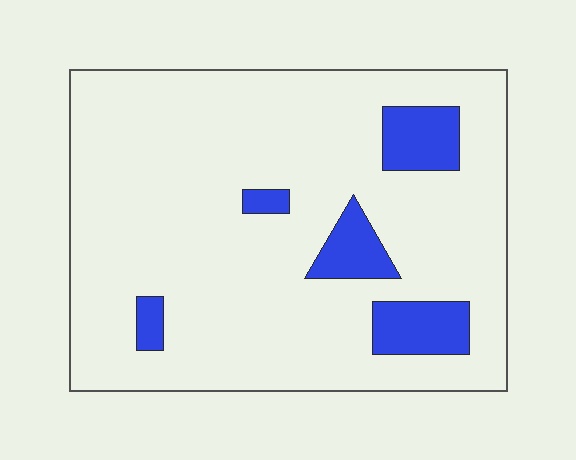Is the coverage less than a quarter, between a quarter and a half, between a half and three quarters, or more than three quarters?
Less than a quarter.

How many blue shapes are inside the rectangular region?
5.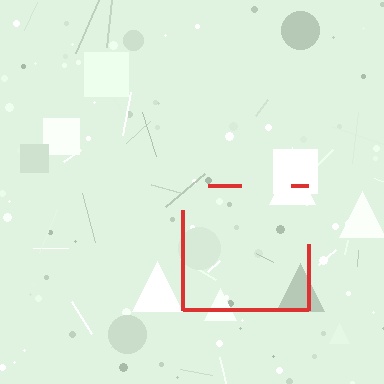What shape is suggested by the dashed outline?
The dashed outline suggests a square.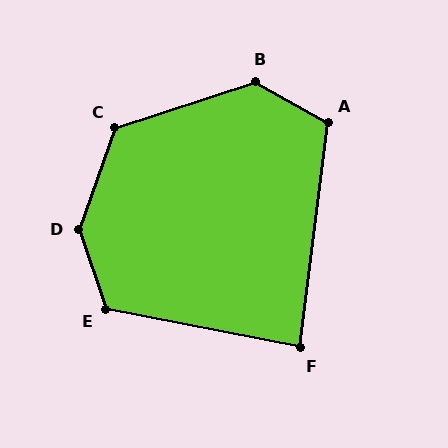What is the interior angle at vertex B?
Approximately 133 degrees (obtuse).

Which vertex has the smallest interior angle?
F, at approximately 86 degrees.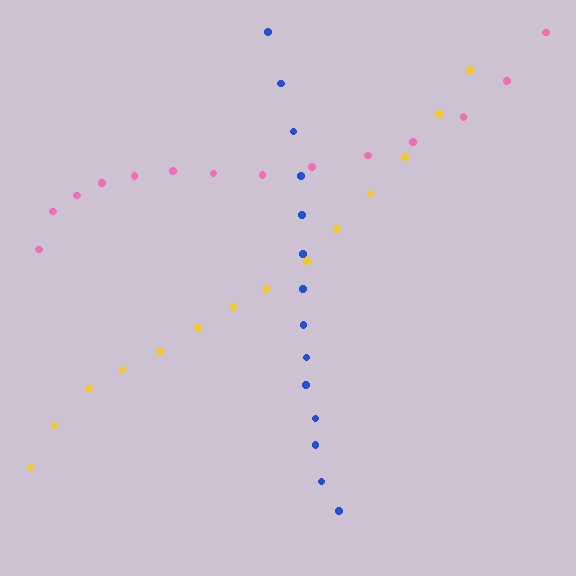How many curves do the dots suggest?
There are 3 distinct paths.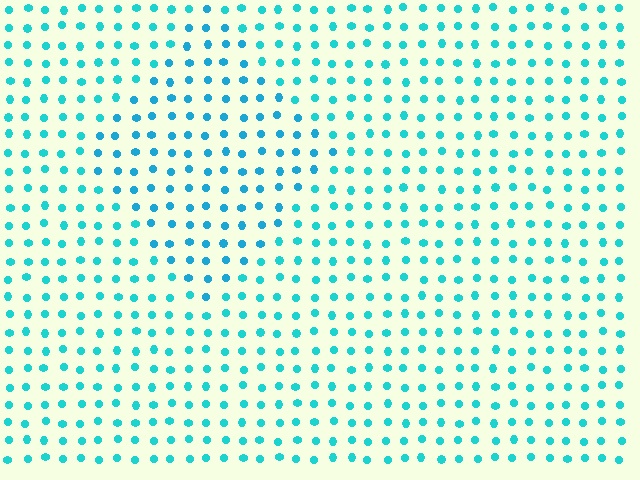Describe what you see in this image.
The image is filled with small cyan elements in a uniform arrangement. A diamond-shaped region is visible where the elements are tinted to a slightly different hue, forming a subtle color boundary.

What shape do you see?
I see a diamond.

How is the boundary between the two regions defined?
The boundary is defined purely by a slight shift in hue (about 17 degrees). Spacing, size, and orientation are identical on both sides.